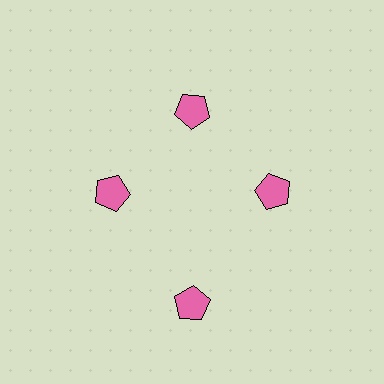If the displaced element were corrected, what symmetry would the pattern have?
It would have 4-fold rotational symmetry — the pattern would map onto itself every 90 degrees.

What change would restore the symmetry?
The symmetry would be restored by moving it inward, back onto the ring so that all 4 pentagons sit at equal angles and equal distance from the center.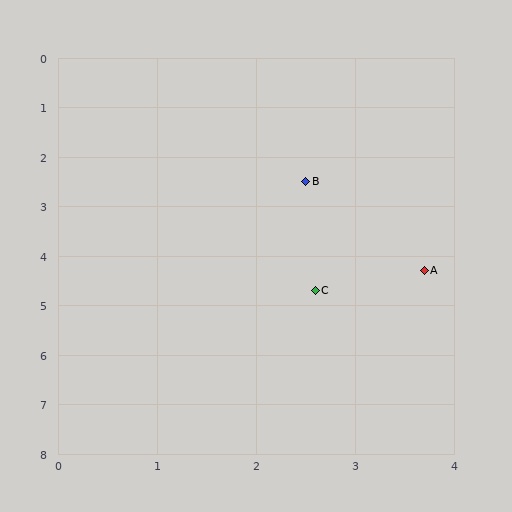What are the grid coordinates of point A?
Point A is at approximately (3.7, 4.3).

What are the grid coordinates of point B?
Point B is at approximately (2.5, 2.5).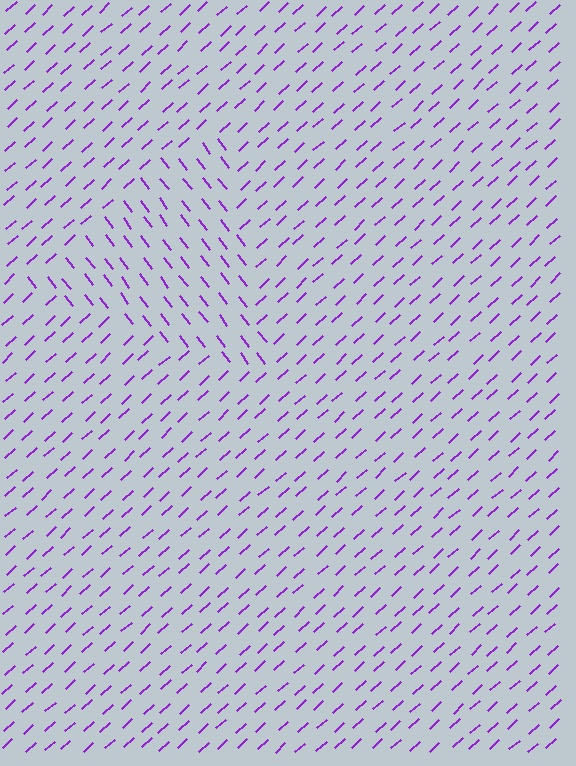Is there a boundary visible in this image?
Yes, there is a texture boundary formed by a change in line orientation.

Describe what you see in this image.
The image is filled with small purple line segments. A triangle region in the image has lines oriented differently from the surrounding lines, creating a visible texture boundary.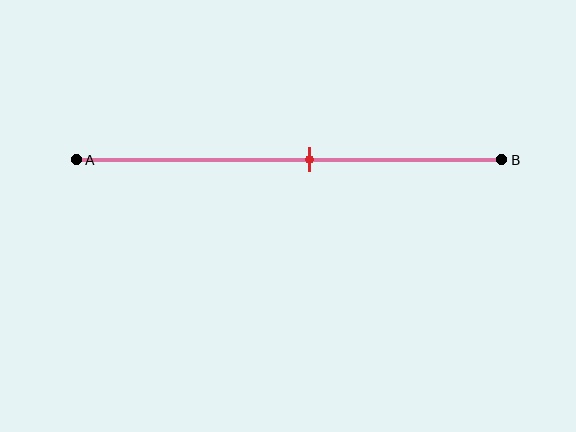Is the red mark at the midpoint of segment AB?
No, the mark is at about 55% from A, not at the 50% midpoint.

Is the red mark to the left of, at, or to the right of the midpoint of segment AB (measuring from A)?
The red mark is to the right of the midpoint of segment AB.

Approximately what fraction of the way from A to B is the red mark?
The red mark is approximately 55% of the way from A to B.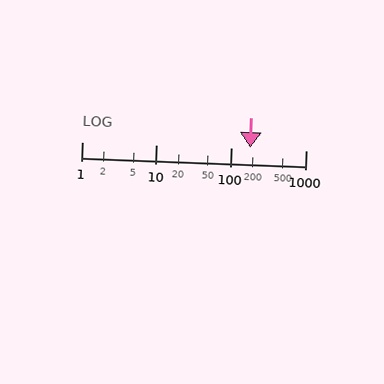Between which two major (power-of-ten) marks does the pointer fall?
The pointer is between 100 and 1000.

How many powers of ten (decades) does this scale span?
The scale spans 3 decades, from 1 to 1000.